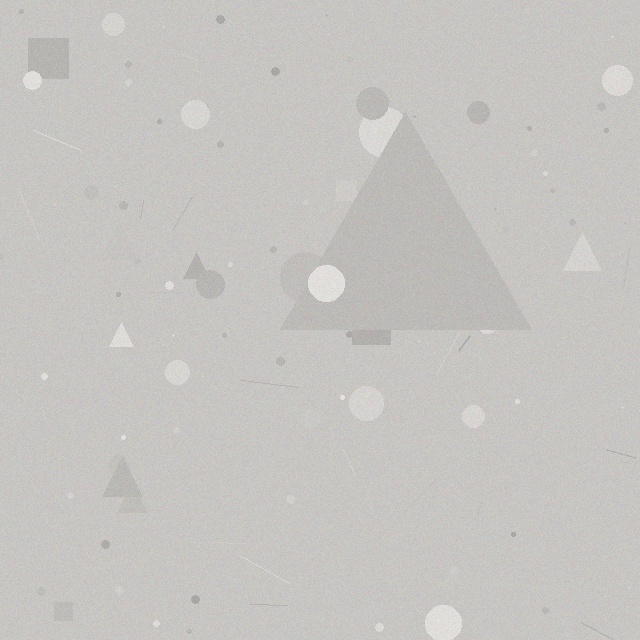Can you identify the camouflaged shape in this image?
The camouflaged shape is a triangle.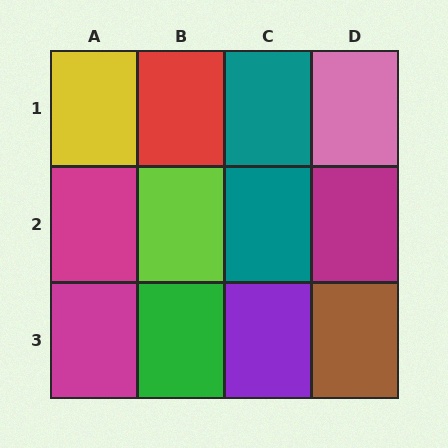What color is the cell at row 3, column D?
Brown.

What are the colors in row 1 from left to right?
Yellow, red, teal, pink.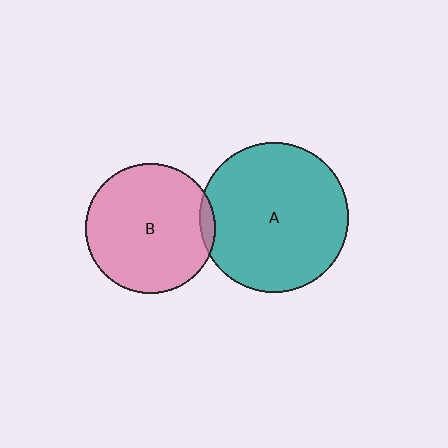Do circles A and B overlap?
Yes.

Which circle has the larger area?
Circle A (teal).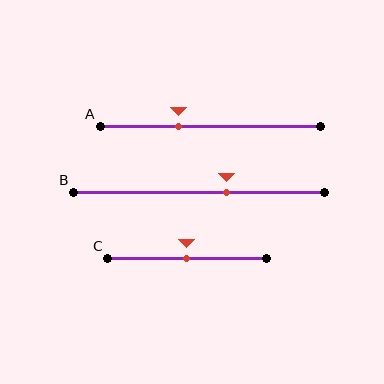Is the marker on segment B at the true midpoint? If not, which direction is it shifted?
No, the marker on segment B is shifted to the right by about 11% of the segment length.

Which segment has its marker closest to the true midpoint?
Segment C has its marker closest to the true midpoint.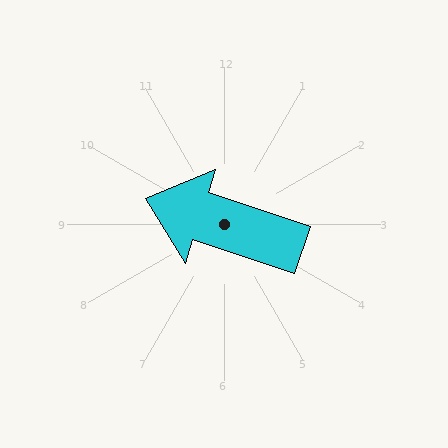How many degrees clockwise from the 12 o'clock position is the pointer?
Approximately 288 degrees.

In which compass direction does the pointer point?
West.